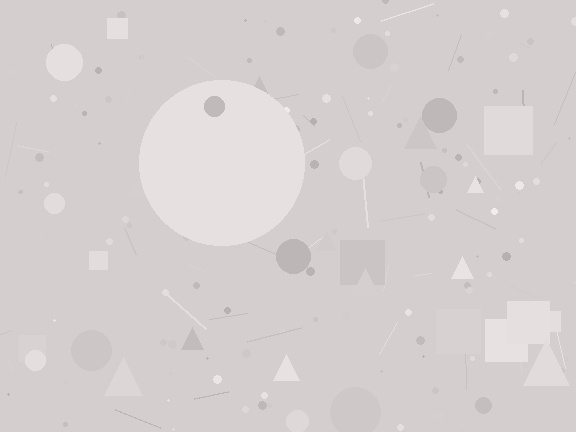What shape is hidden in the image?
A circle is hidden in the image.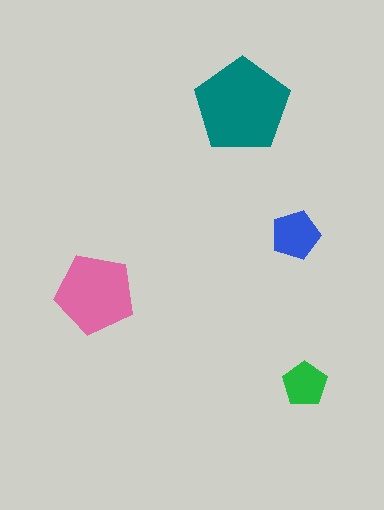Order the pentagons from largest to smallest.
the teal one, the pink one, the blue one, the green one.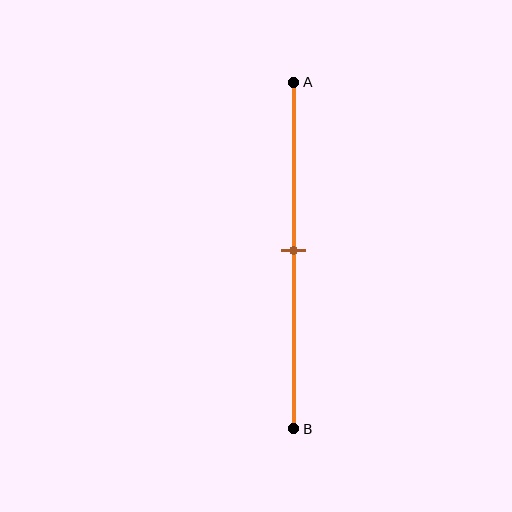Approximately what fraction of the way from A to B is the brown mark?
The brown mark is approximately 50% of the way from A to B.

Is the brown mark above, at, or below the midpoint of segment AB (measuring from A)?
The brown mark is approximately at the midpoint of segment AB.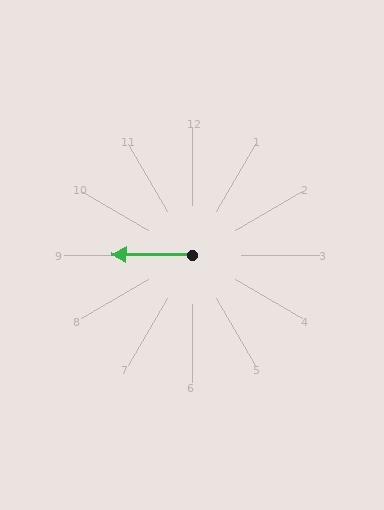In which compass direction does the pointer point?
West.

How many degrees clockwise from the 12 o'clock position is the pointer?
Approximately 271 degrees.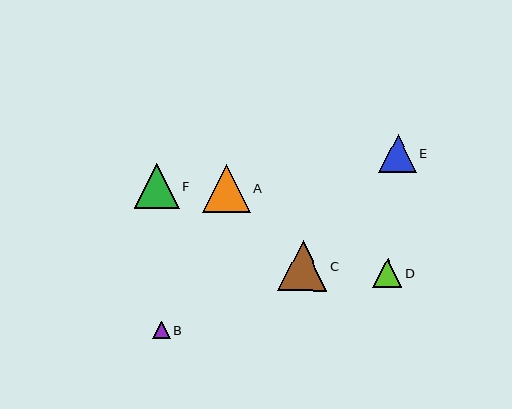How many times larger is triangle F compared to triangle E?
Triangle F is approximately 1.2 times the size of triangle E.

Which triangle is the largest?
Triangle C is the largest with a size of approximately 49 pixels.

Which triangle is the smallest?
Triangle B is the smallest with a size of approximately 17 pixels.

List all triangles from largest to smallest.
From largest to smallest: C, A, F, E, D, B.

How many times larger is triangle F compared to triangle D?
Triangle F is approximately 1.6 times the size of triangle D.